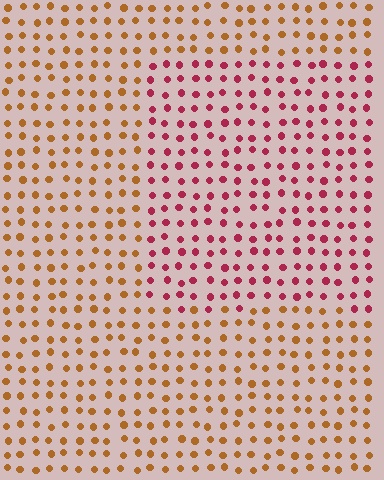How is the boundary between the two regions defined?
The boundary is defined purely by a slight shift in hue (about 49 degrees). Spacing, size, and orientation are identical on both sides.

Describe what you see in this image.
The image is filled with small brown elements in a uniform arrangement. A rectangle-shaped region is visible where the elements are tinted to a slightly different hue, forming a subtle color boundary.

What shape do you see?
I see a rectangle.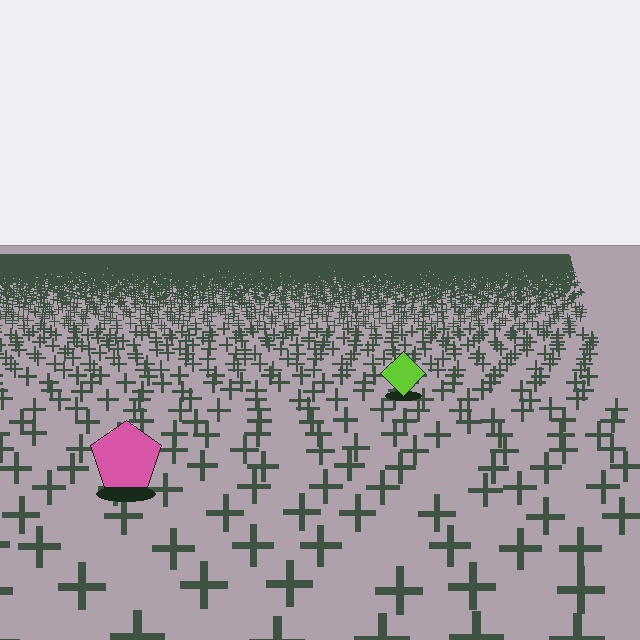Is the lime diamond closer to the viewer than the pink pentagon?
No. The pink pentagon is closer — you can tell from the texture gradient: the ground texture is coarser near it.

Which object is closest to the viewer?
The pink pentagon is closest. The texture marks near it are larger and more spread out.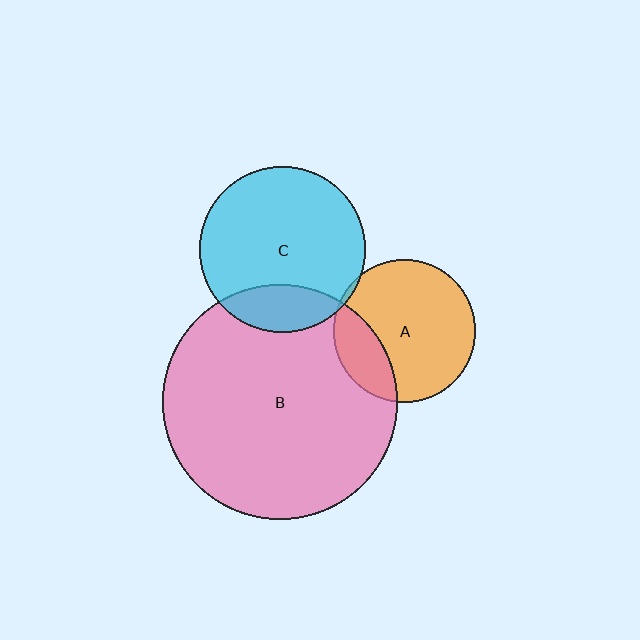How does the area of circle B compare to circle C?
Approximately 2.0 times.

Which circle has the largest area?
Circle B (pink).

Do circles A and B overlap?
Yes.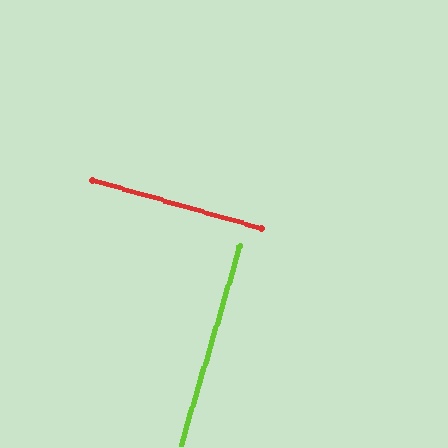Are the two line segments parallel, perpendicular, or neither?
Perpendicular — they meet at approximately 89°.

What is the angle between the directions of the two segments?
Approximately 89 degrees.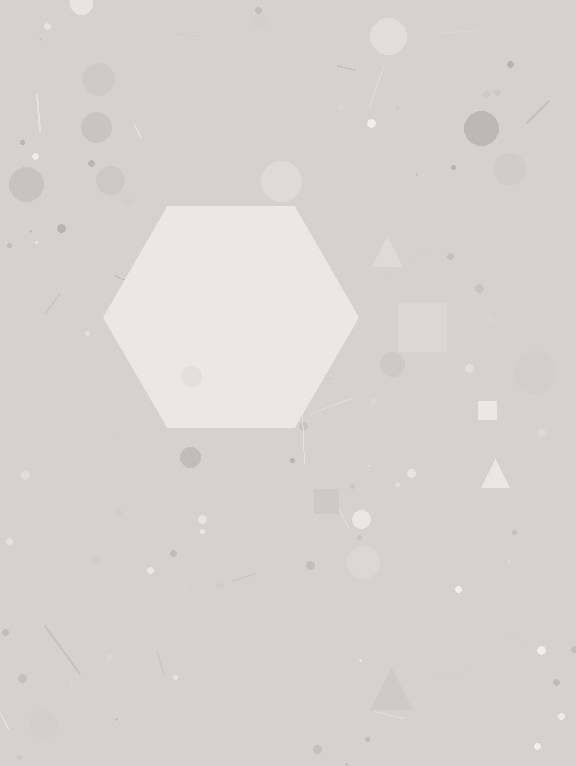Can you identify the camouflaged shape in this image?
The camouflaged shape is a hexagon.